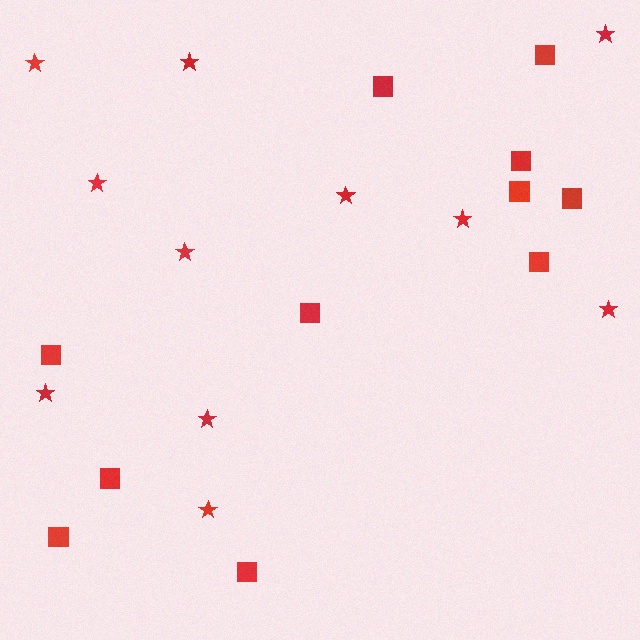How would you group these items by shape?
There are 2 groups: one group of stars (11) and one group of squares (11).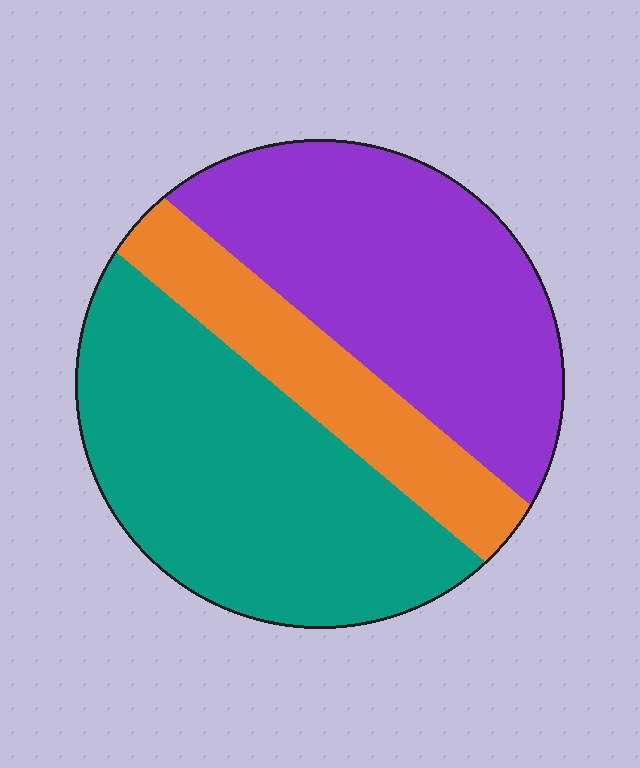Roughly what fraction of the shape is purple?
Purple takes up about two fifths (2/5) of the shape.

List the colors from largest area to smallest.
From largest to smallest: teal, purple, orange.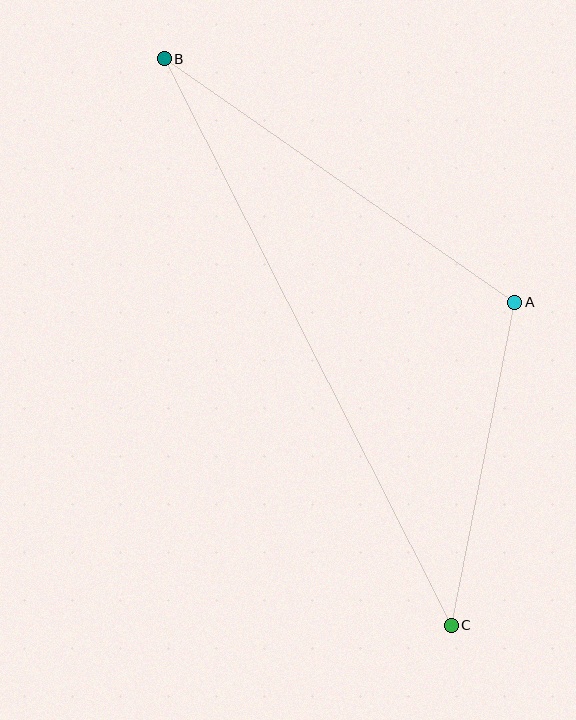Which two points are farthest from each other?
Points B and C are farthest from each other.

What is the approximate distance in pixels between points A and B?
The distance between A and B is approximately 427 pixels.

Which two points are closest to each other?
Points A and C are closest to each other.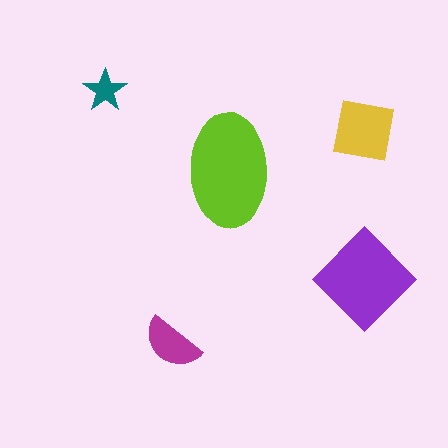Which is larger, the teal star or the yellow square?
The yellow square.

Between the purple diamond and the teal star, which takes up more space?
The purple diamond.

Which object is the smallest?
The teal star.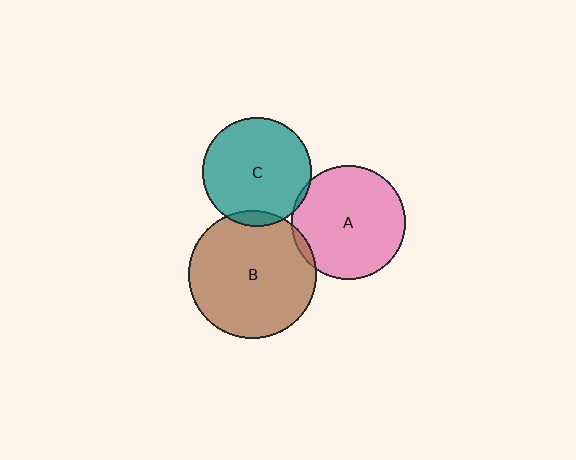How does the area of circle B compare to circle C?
Approximately 1.4 times.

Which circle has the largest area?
Circle B (brown).